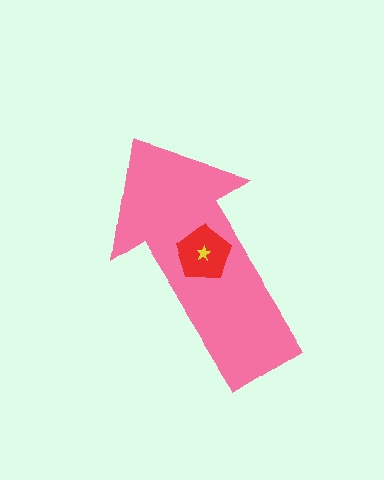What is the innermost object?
The yellow star.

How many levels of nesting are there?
3.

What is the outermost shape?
The pink arrow.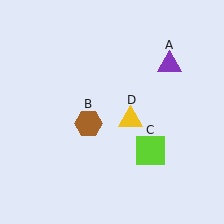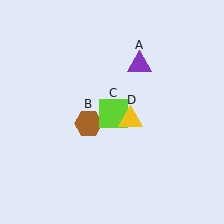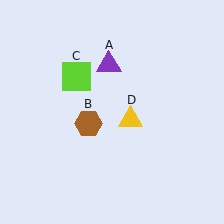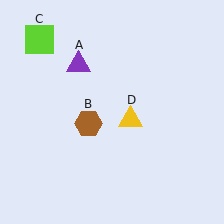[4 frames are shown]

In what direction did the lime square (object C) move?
The lime square (object C) moved up and to the left.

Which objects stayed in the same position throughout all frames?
Brown hexagon (object B) and yellow triangle (object D) remained stationary.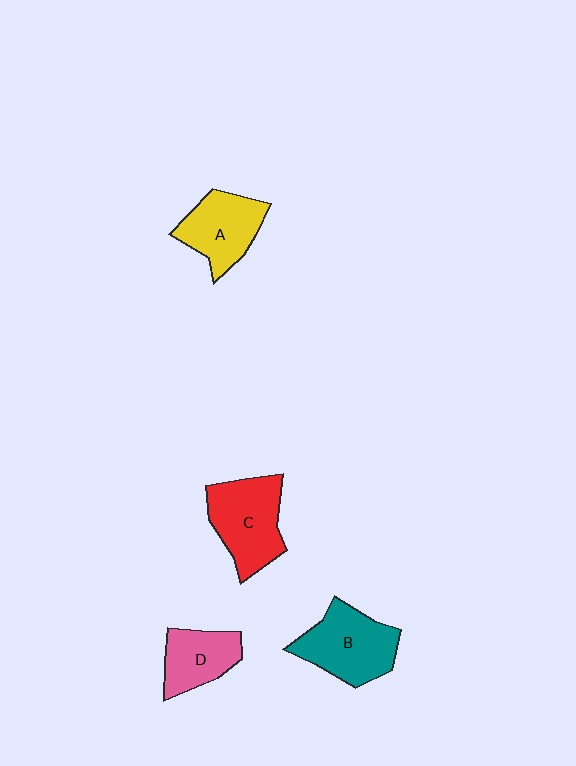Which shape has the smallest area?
Shape D (pink).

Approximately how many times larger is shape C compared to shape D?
Approximately 1.4 times.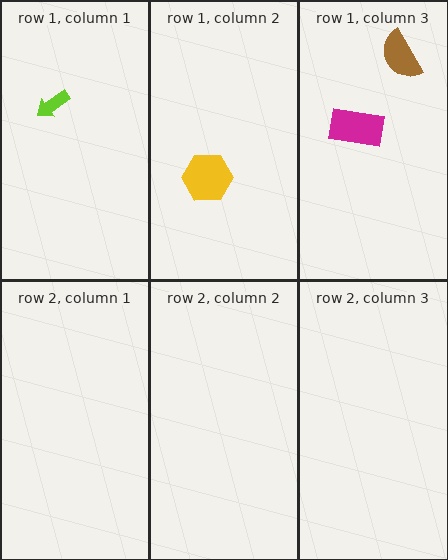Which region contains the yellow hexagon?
The row 1, column 2 region.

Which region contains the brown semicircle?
The row 1, column 3 region.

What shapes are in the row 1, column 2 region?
The yellow hexagon.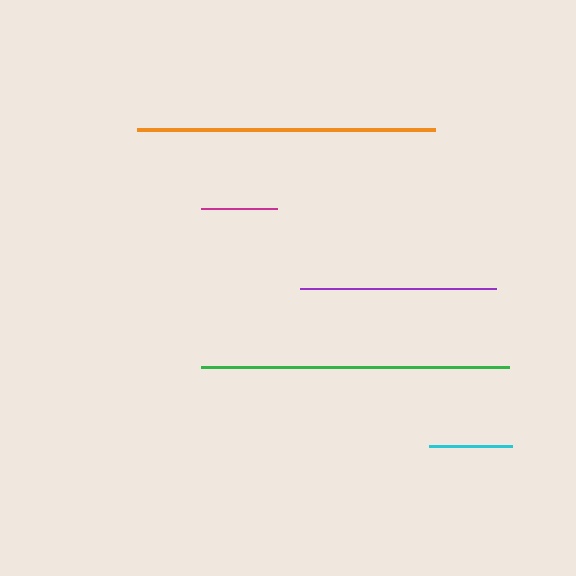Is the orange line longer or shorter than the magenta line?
The orange line is longer than the magenta line.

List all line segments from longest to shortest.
From longest to shortest: green, orange, purple, cyan, magenta.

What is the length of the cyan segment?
The cyan segment is approximately 83 pixels long.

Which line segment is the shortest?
The magenta line is the shortest at approximately 77 pixels.